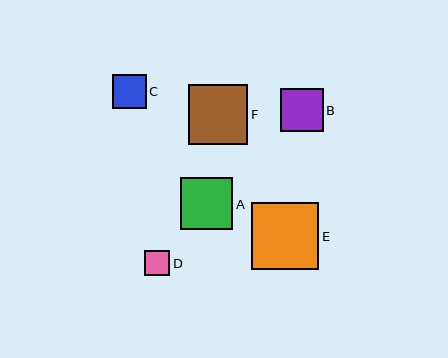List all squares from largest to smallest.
From largest to smallest: E, F, A, B, C, D.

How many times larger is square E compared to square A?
Square E is approximately 1.3 times the size of square A.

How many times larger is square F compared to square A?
Square F is approximately 1.1 times the size of square A.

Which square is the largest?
Square E is the largest with a size of approximately 67 pixels.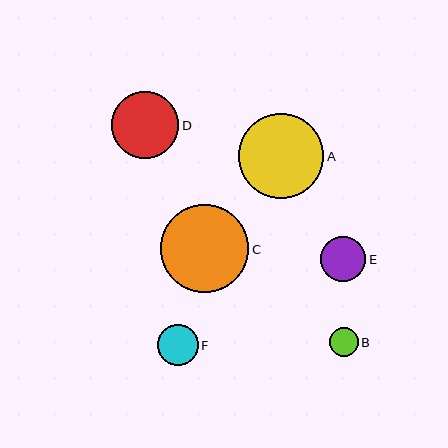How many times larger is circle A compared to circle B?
Circle A is approximately 3.0 times the size of circle B.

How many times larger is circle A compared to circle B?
Circle A is approximately 3.0 times the size of circle B.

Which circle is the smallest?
Circle B is the smallest with a size of approximately 29 pixels.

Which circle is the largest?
Circle C is the largest with a size of approximately 88 pixels.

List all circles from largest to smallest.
From largest to smallest: C, A, D, E, F, B.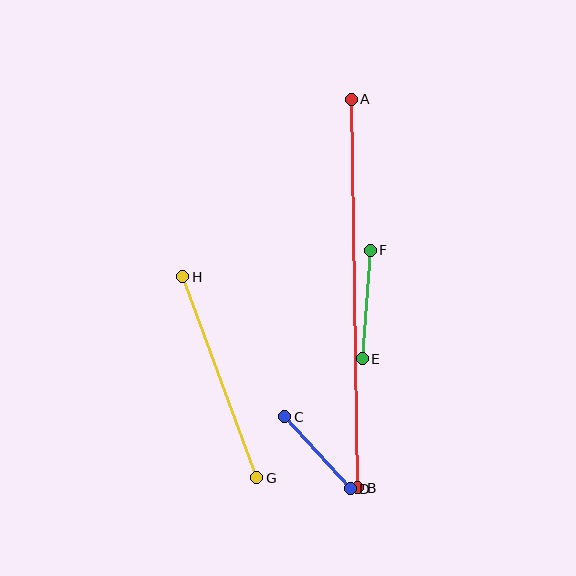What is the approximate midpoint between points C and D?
The midpoint is at approximately (318, 453) pixels.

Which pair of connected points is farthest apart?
Points A and B are farthest apart.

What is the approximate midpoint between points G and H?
The midpoint is at approximately (220, 377) pixels.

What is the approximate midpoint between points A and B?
The midpoint is at approximately (354, 293) pixels.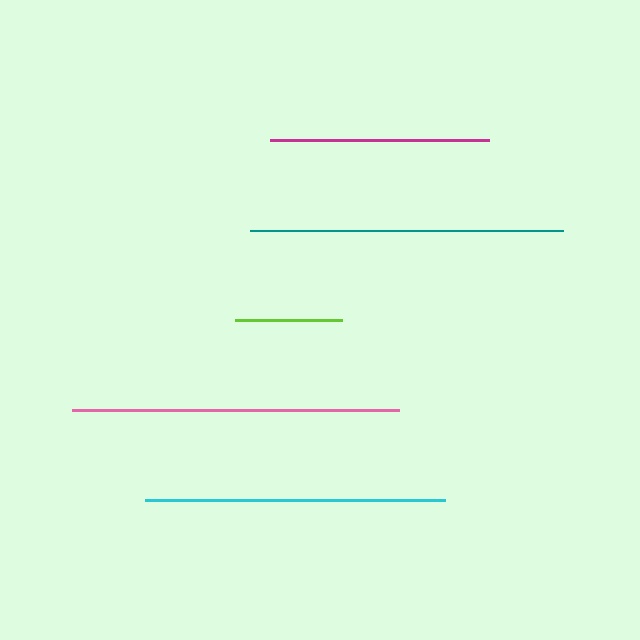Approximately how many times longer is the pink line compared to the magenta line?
The pink line is approximately 1.5 times the length of the magenta line.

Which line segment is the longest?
The pink line is the longest at approximately 327 pixels.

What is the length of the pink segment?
The pink segment is approximately 327 pixels long.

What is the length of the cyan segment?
The cyan segment is approximately 300 pixels long.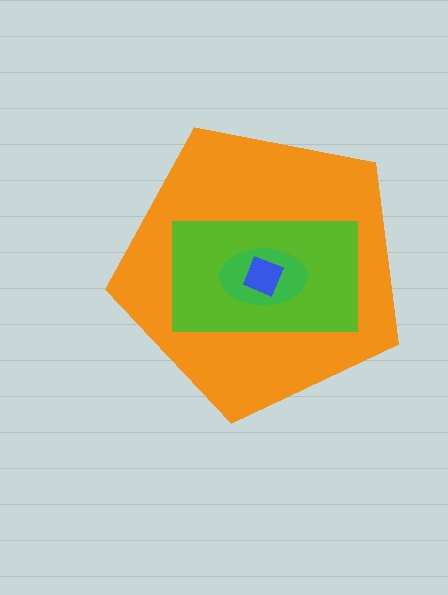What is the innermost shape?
The blue square.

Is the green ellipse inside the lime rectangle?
Yes.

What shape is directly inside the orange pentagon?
The lime rectangle.